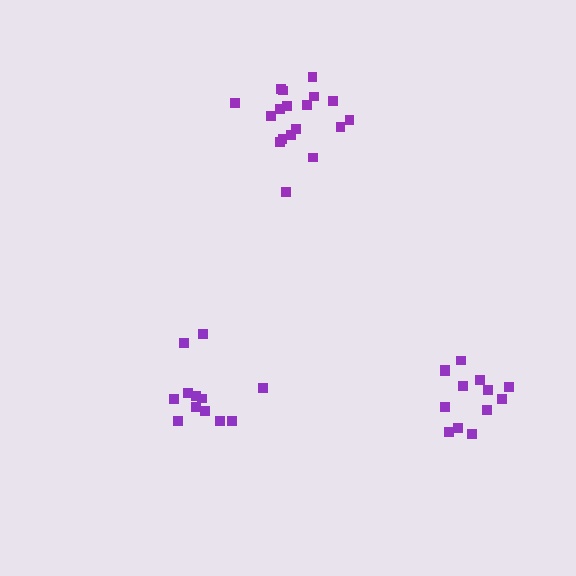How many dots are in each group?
Group 1: 18 dots, Group 2: 12 dots, Group 3: 13 dots (43 total).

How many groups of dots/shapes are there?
There are 3 groups.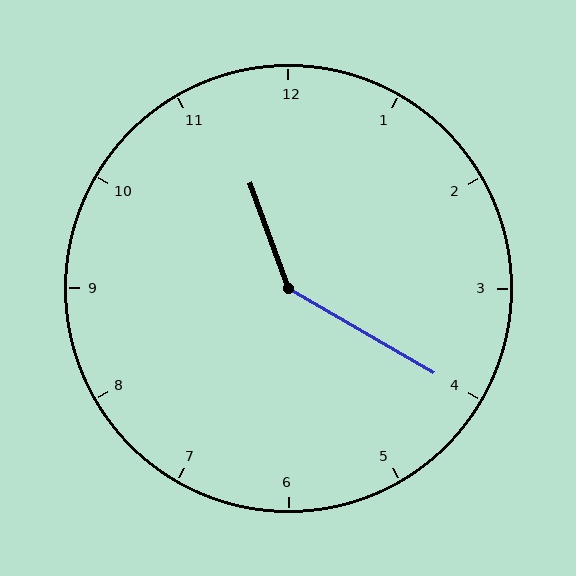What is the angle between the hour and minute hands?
Approximately 140 degrees.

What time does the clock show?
11:20.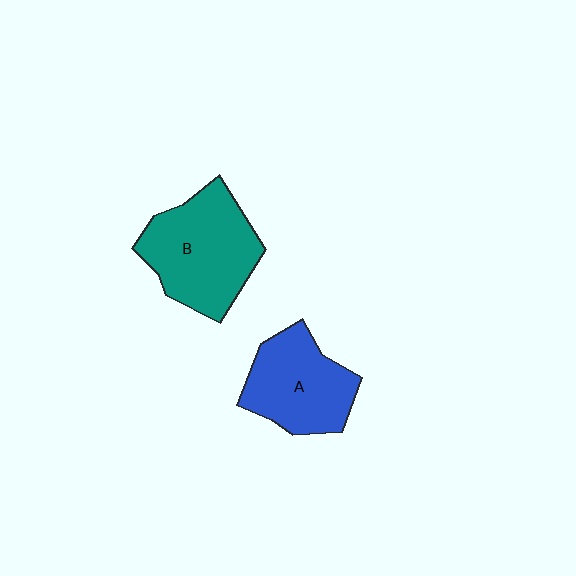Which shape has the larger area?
Shape B (teal).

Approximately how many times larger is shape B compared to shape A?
Approximately 1.2 times.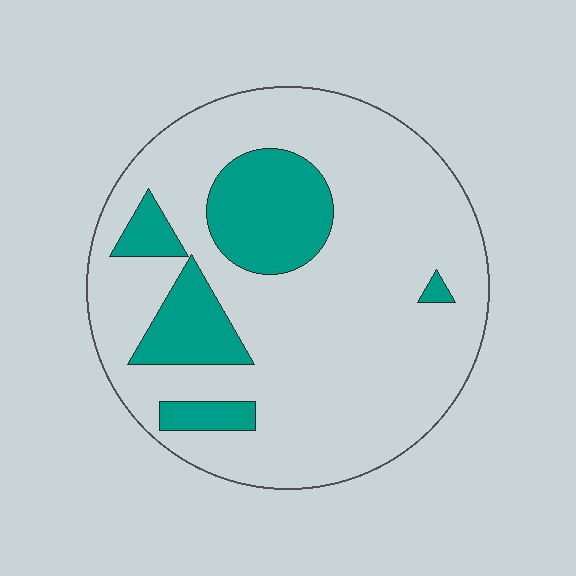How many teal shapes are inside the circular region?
5.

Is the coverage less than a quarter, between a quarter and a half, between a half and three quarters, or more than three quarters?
Less than a quarter.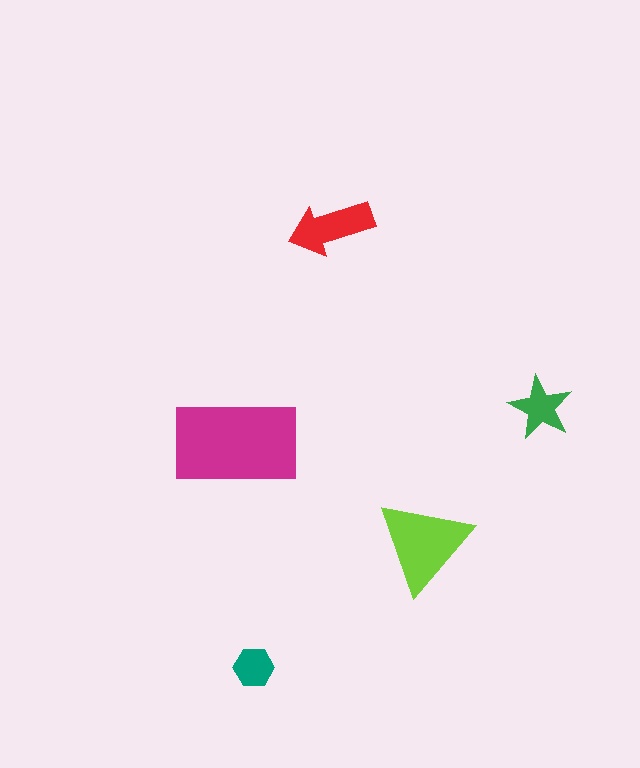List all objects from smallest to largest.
The teal hexagon, the green star, the red arrow, the lime triangle, the magenta rectangle.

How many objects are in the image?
There are 5 objects in the image.